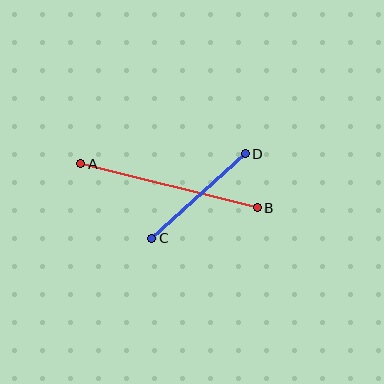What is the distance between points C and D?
The distance is approximately 126 pixels.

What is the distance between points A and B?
The distance is approximately 182 pixels.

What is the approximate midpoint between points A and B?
The midpoint is at approximately (169, 186) pixels.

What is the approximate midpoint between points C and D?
The midpoint is at approximately (198, 196) pixels.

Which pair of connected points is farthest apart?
Points A and B are farthest apart.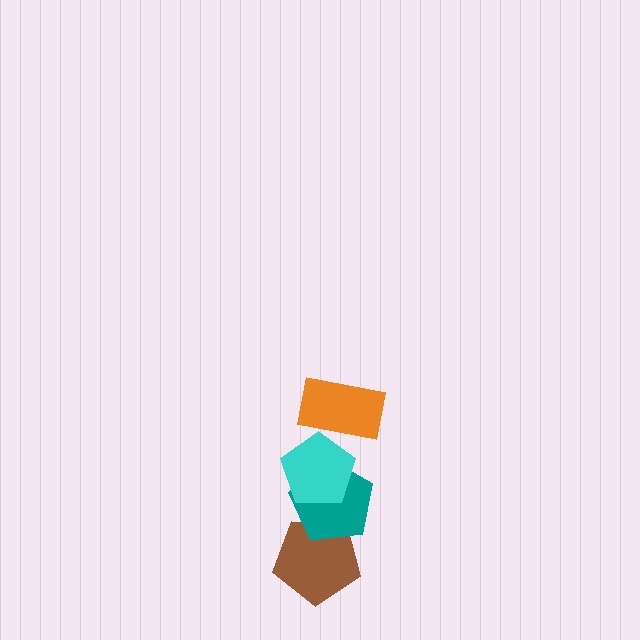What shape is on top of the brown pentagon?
The teal pentagon is on top of the brown pentagon.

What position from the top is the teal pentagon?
The teal pentagon is 3rd from the top.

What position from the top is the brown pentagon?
The brown pentagon is 4th from the top.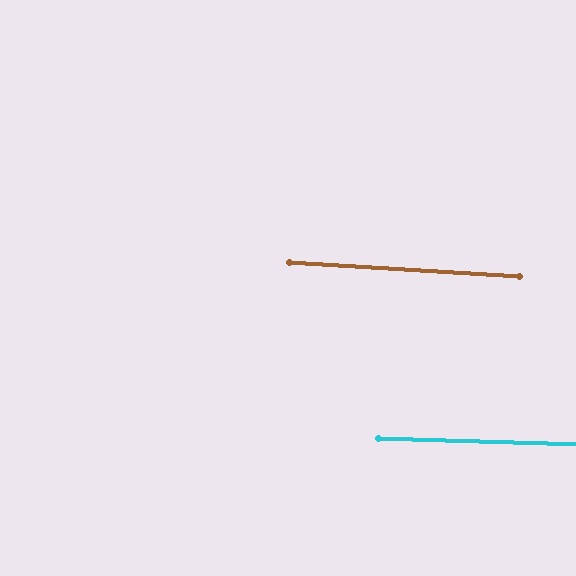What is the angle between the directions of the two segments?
Approximately 2 degrees.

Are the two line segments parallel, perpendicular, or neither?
Parallel — their directions differ by only 1.9°.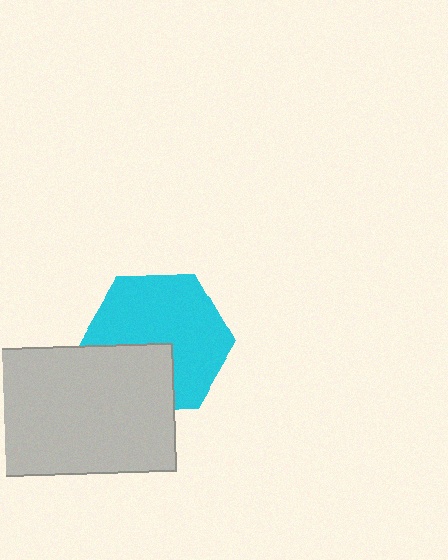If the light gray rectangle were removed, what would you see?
You would see the complete cyan hexagon.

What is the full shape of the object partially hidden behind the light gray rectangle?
The partially hidden object is a cyan hexagon.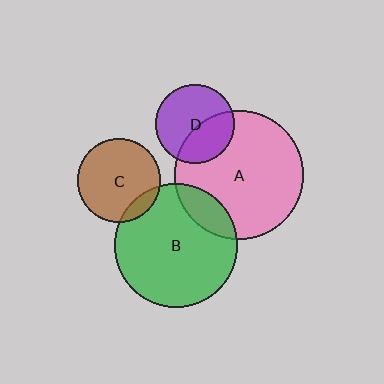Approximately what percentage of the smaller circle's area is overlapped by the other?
Approximately 15%.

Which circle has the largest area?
Circle A (pink).